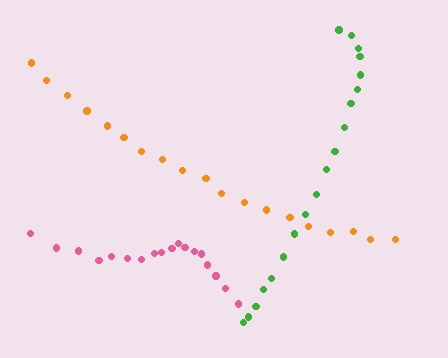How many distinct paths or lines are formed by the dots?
There are 3 distinct paths.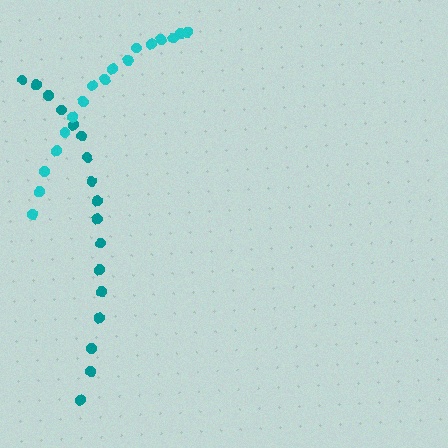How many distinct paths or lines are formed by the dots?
There are 2 distinct paths.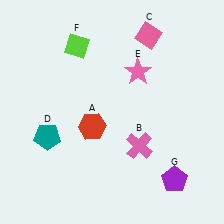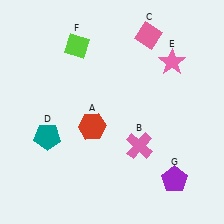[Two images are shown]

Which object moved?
The pink star (E) moved right.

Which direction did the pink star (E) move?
The pink star (E) moved right.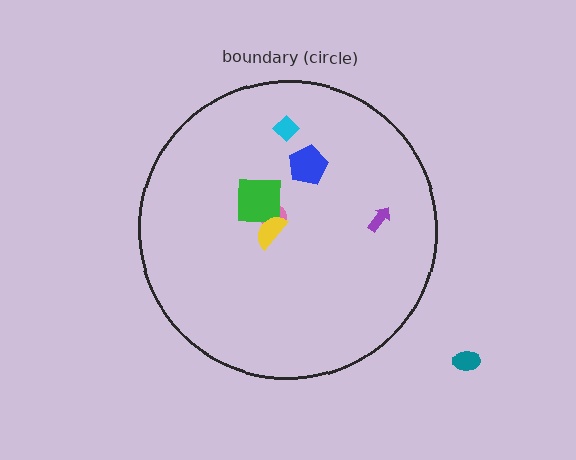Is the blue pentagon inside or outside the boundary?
Inside.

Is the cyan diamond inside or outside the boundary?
Inside.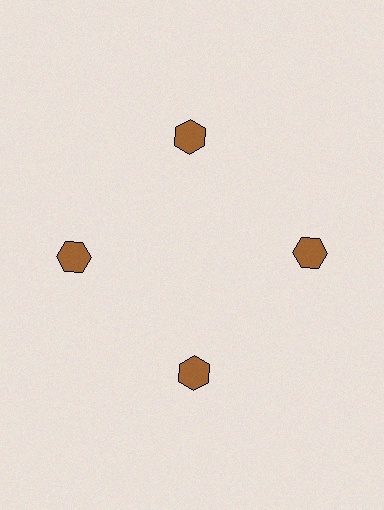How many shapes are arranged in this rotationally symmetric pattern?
There are 4 shapes, arranged in 4 groups of 1.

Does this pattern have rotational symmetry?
Yes, this pattern has 4-fold rotational symmetry. It looks the same after rotating 90 degrees around the center.